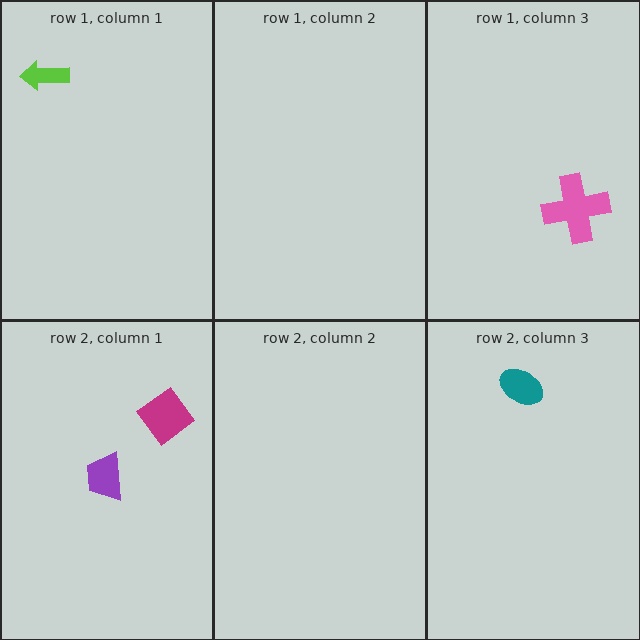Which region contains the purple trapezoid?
The row 2, column 1 region.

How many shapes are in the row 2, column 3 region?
1.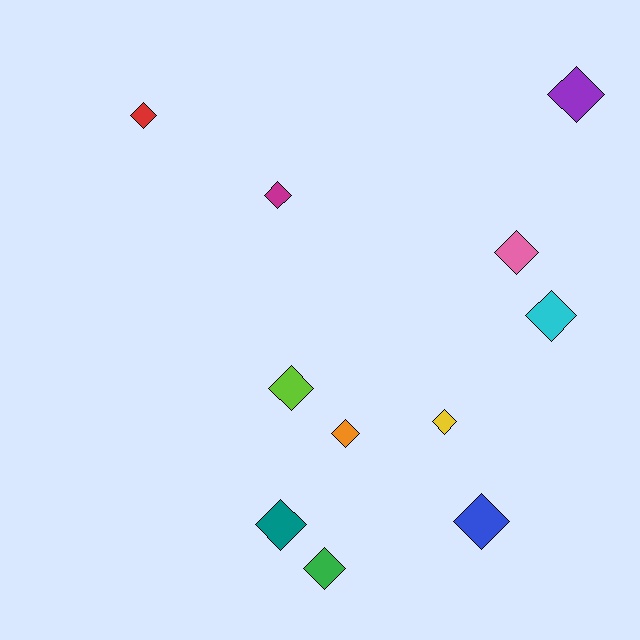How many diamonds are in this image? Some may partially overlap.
There are 11 diamonds.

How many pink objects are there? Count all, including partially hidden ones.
There is 1 pink object.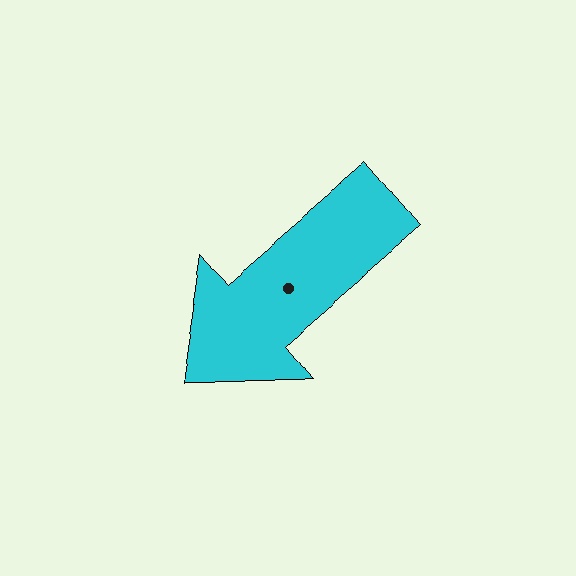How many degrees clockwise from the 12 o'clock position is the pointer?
Approximately 229 degrees.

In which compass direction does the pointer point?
Southwest.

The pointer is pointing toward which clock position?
Roughly 8 o'clock.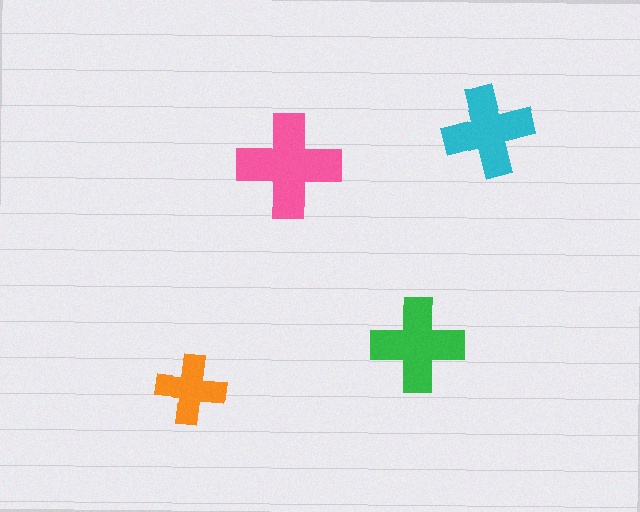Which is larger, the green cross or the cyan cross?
The green one.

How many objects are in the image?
There are 4 objects in the image.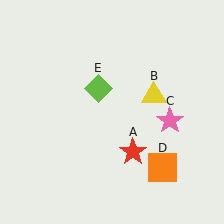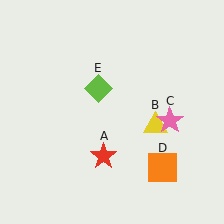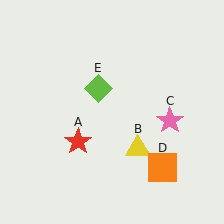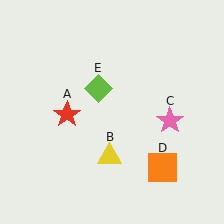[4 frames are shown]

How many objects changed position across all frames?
2 objects changed position: red star (object A), yellow triangle (object B).